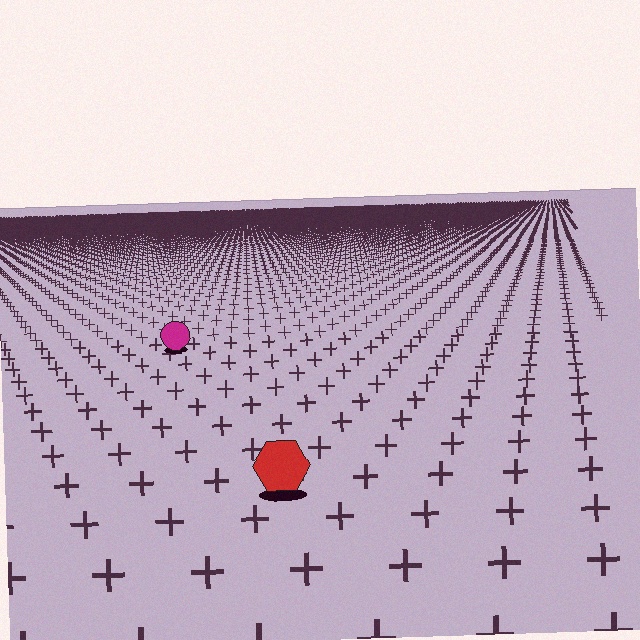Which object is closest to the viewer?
The red hexagon is closest. The texture marks near it are larger and more spread out.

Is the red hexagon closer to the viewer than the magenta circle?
Yes. The red hexagon is closer — you can tell from the texture gradient: the ground texture is coarser near it.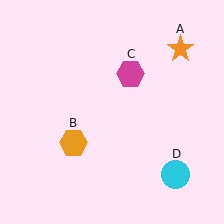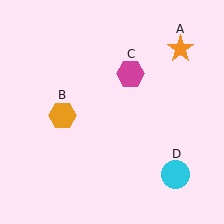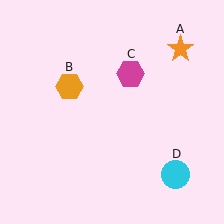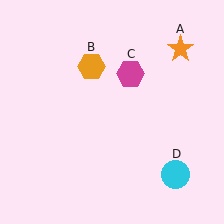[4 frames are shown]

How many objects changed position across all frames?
1 object changed position: orange hexagon (object B).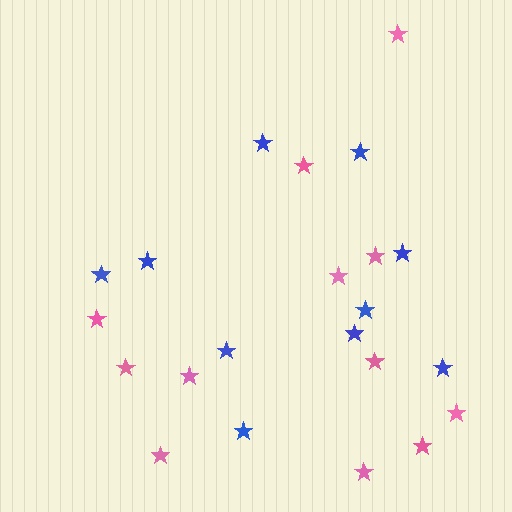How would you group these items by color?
There are 2 groups: one group of pink stars (12) and one group of blue stars (10).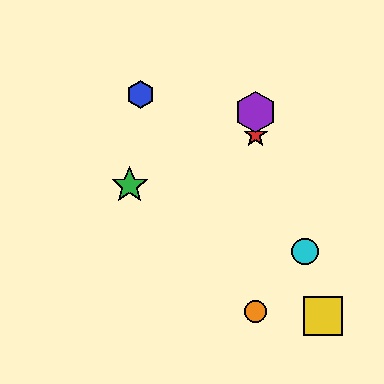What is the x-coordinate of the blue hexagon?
The blue hexagon is at x≈140.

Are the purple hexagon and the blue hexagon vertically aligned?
No, the purple hexagon is at x≈256 and the blue hexagon is at x≈140.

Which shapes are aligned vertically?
The red star, the purple hexagon, the orange circle are aligned vertically.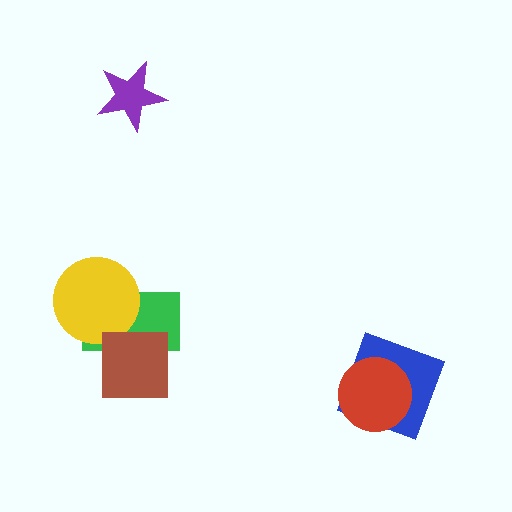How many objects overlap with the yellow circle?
1 object overlaps with the yellow circle.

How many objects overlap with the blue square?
1 object overlaps with the blue square.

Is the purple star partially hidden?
No, no other shape covers it.